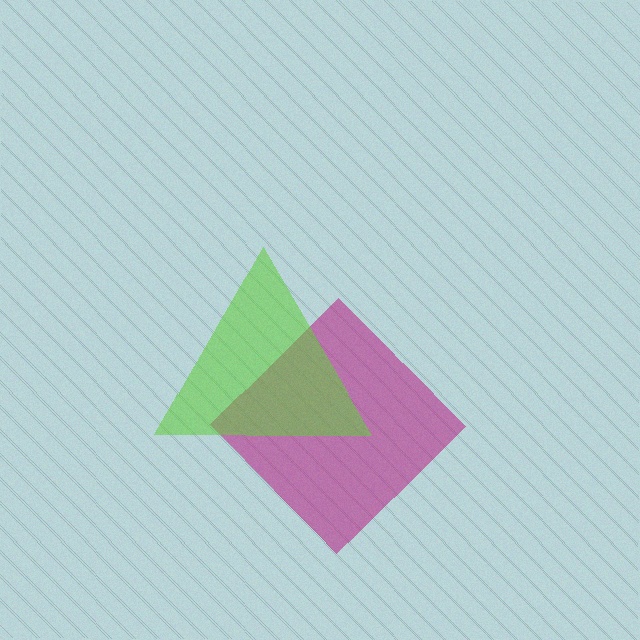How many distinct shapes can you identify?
There are 2 distinct shapes: a magenta diamond, a lime triangle.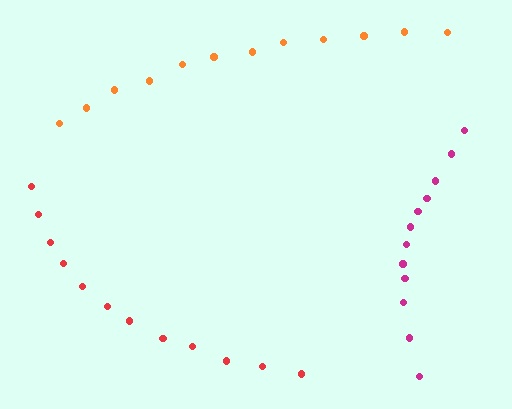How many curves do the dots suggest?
There are 3 distinct paths.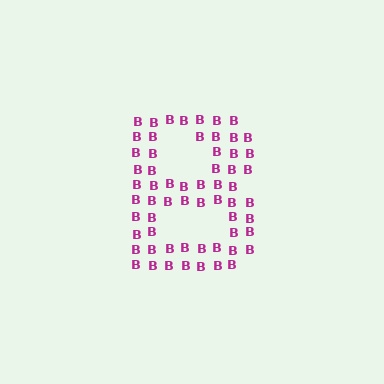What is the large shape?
The large shape is the letter B.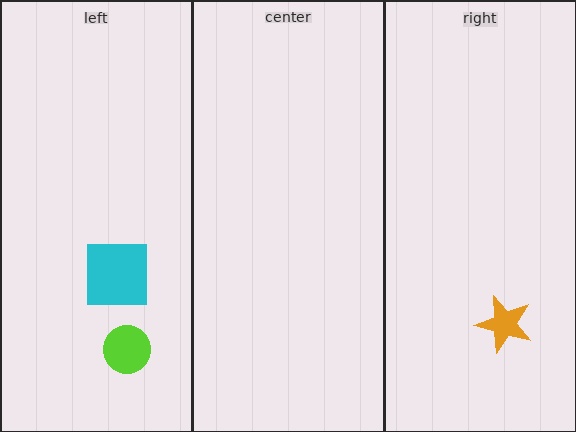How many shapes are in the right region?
1.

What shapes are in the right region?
The orange star.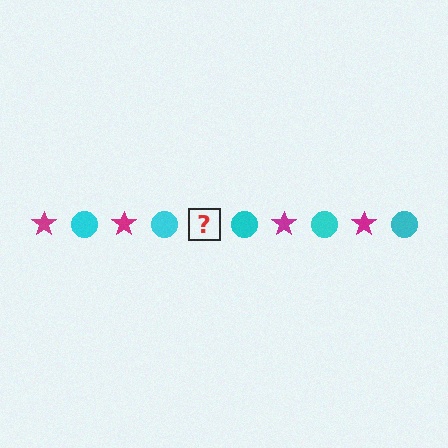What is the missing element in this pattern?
The missing element is a magenta star.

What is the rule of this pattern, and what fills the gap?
The rule is that the pattern alternates between magenta star and cyan circle. The gap should be filled with a magenta star.